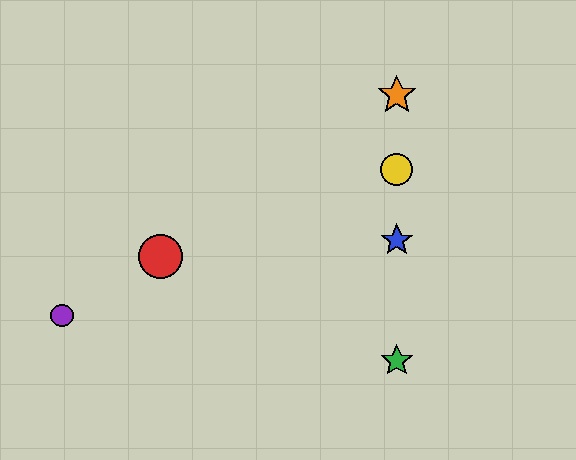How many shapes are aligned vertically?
4 shapes (the blue star, the green star, the yellow circle, the orange star) are aligned vertically.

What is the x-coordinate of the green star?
The green star is at x≈397.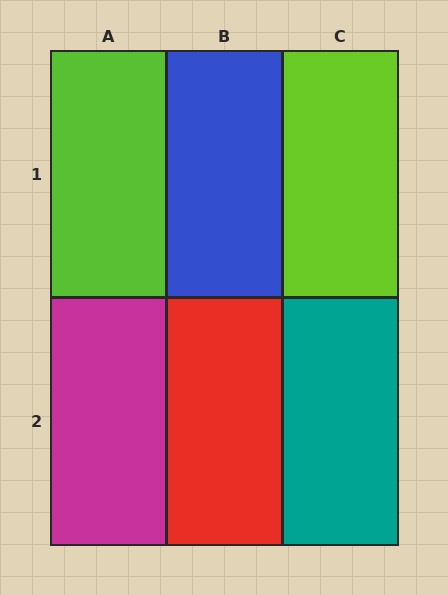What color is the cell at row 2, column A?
Magenta.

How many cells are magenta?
1 cell is magenta.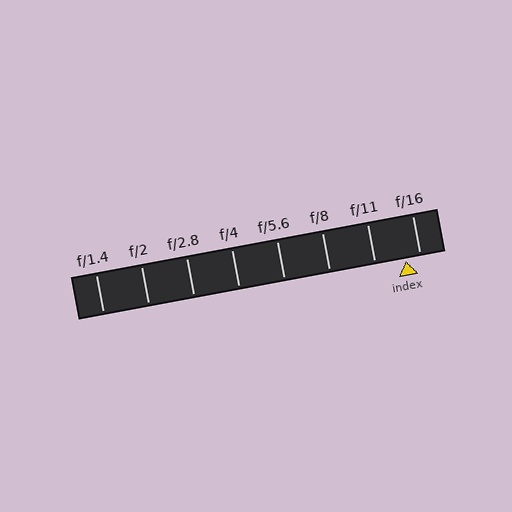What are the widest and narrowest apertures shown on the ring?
The widest aperture shown is f/1.4 and the narrowest is f/16.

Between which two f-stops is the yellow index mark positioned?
The index mark is between f/11 and f/16.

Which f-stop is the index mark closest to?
The index mark is closest to f/16.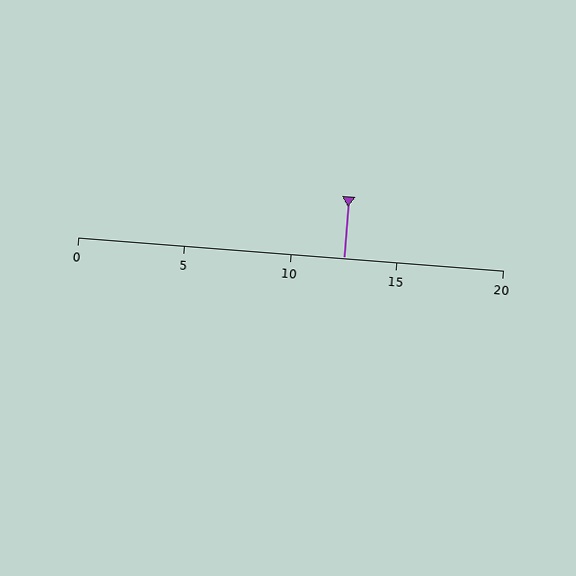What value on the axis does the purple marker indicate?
The marker indicates approximately 12.5.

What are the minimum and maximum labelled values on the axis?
The axis runs from 0 to 20.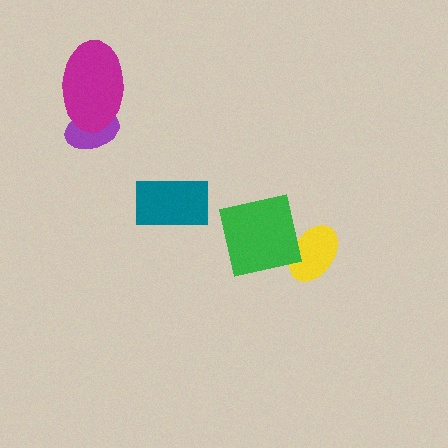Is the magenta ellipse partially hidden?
No, no other shape covers it.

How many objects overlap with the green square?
1 object overlaps with the green square.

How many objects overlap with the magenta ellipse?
1 object overlaps with the magenta ellipse.